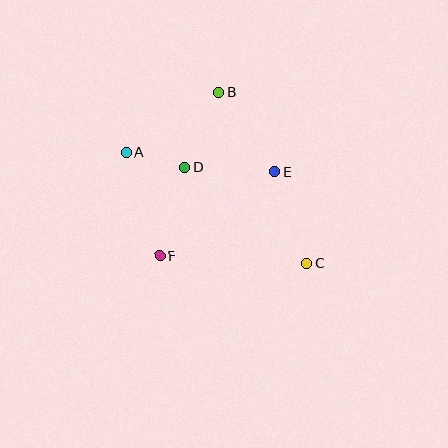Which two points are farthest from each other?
Points A and C are farthest from each other.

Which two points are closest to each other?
Points A and D are closest to each other.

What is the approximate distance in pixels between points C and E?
The distance between C and E is approximately 97 pixels.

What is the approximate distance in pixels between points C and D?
The distance between C and D is approximately 155 pixels.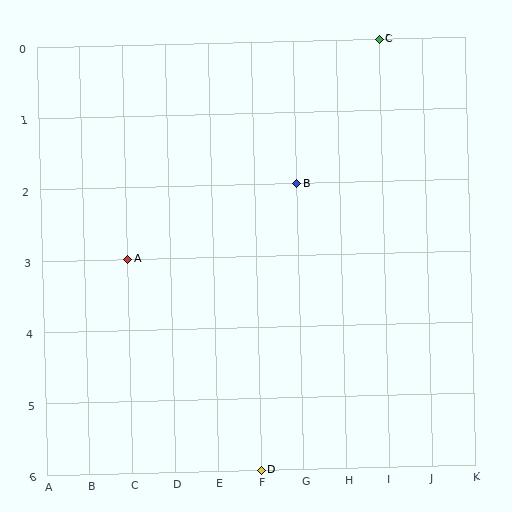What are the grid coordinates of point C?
Point C is at grid coordinates (I, 0).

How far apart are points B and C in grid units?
Points B and C are 2 columns and 2 rows apart (about 2.8 grid units diagonally).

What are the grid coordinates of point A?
Point A is at grid coordinates (C, 3).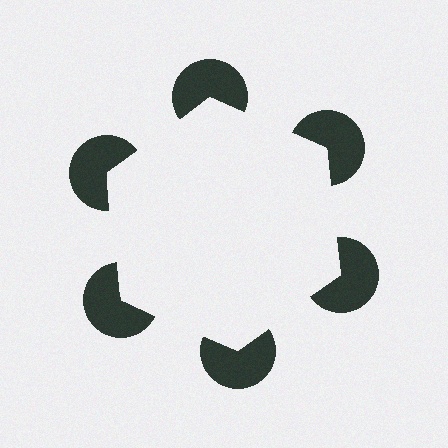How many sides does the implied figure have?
6 sides.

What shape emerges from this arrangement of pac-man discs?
An illusory hexagon — its edges are inferred from the aligned wedge cuts in the pac-man discs, not physically drawn.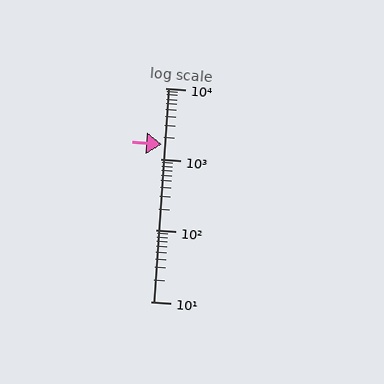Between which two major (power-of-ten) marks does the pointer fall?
The pointer is between 1000 and 10000.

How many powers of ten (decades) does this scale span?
The scale spans 3 decades, from 10 to 10000.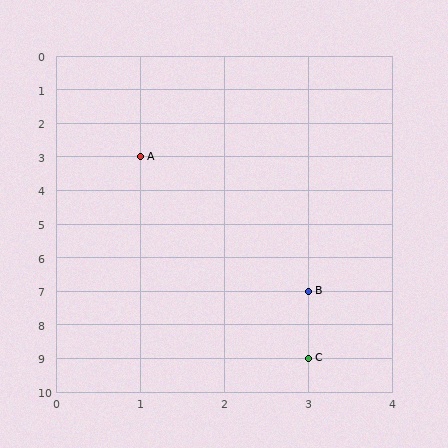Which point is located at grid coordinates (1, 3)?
Point A is at (1, 3).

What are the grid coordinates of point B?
Point B is at grid coordinates (3, 7).